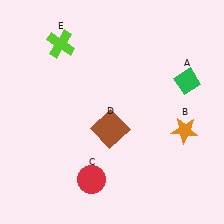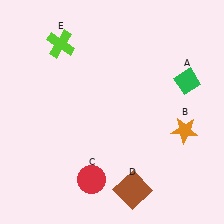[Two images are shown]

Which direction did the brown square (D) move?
The brown square (D) moved down.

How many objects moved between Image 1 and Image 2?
1 object moved between the two images.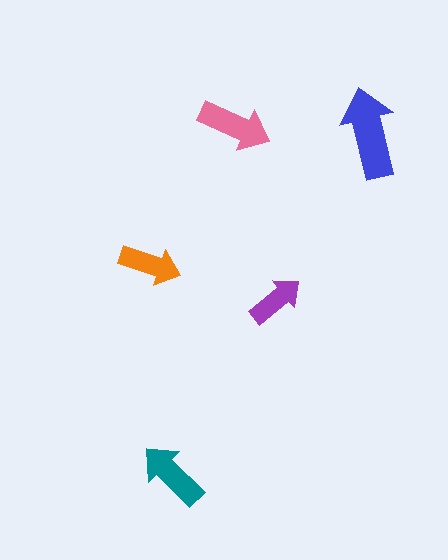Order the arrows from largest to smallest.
the blue one, the pink one, the teal one, the orange one, the purple one.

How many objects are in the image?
There are 5 objects in the image.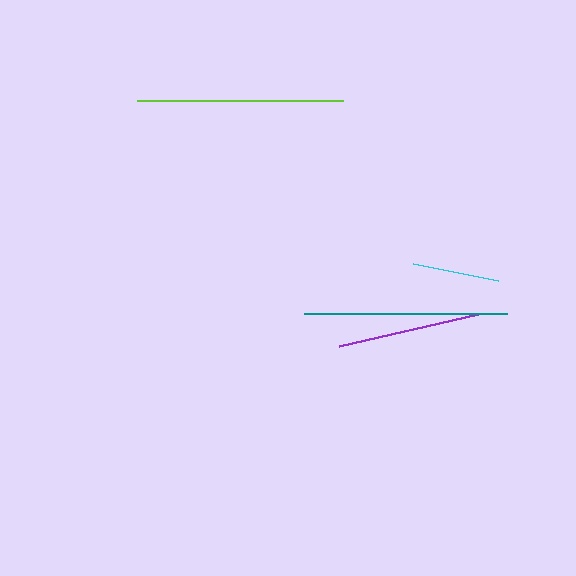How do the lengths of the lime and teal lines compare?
The lime and teal lines are approximately the same length.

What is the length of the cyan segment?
The cyan segment is approximately 86 pixels long.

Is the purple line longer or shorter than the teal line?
The teal line is longer than the purple line.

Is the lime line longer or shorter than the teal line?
The lime line is longer than the teal line.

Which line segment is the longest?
The lime line is the longest at approximately 207 pixels.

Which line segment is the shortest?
The cyan line is the shortest at approximately 86 pixels.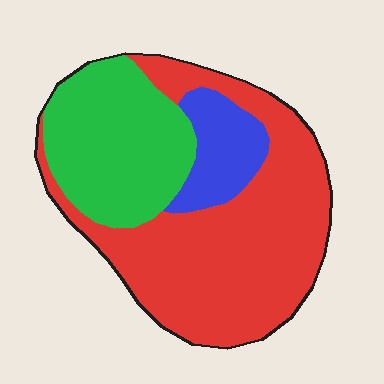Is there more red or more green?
Red.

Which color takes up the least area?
Blue, at roughly 10%.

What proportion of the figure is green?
Green takes up between a quarter and a half of the figure.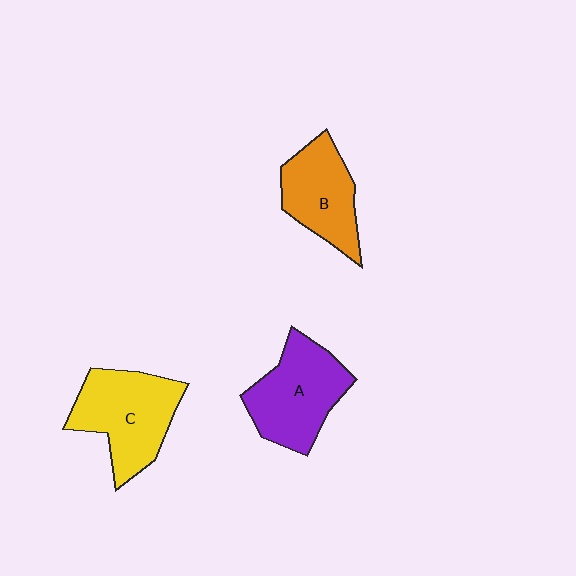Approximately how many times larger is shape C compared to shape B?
Approximately 1.3 times.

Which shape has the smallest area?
Shape B (orange).